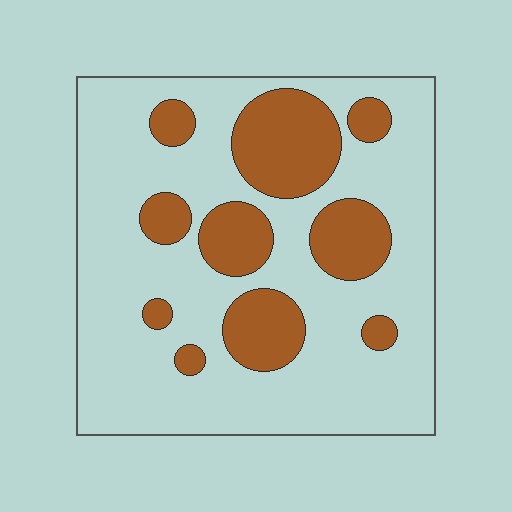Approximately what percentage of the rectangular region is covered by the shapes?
Approximately 25%.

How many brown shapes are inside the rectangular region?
10.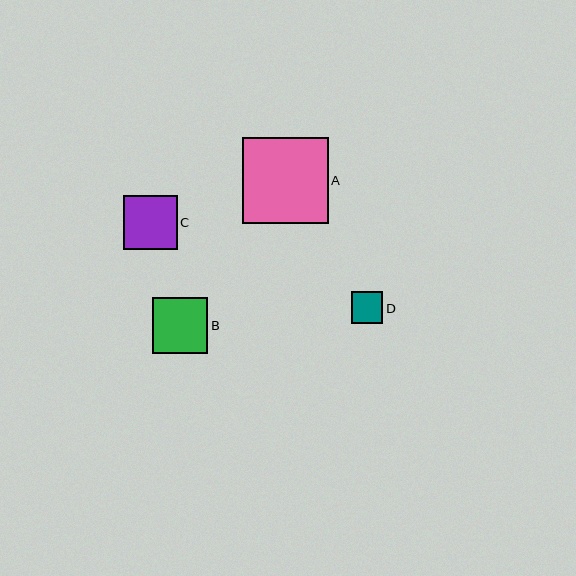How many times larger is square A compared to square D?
Square A is approximately 2.7 times the size of square D.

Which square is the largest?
Square A is the largest with a size of approximately 86 pixels.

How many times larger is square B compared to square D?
Square B is approximately 1.7 times the size of square D.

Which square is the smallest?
Square D is the smallest with a size of approximately 32 pixels.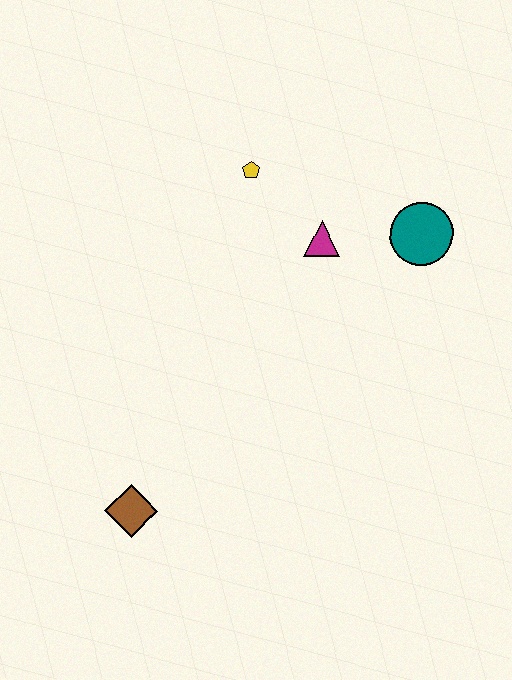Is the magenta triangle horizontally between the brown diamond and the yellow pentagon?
No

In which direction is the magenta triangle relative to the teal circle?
The magenta triangle is to the left of the teal circle.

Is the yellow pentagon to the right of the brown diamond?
Yes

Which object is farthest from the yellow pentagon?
The brown diamond is farthest from the yellow pentagon.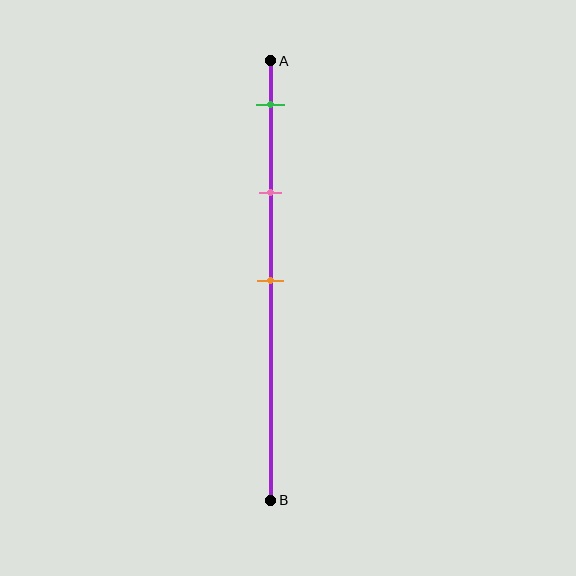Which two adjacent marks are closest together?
The green and pink marks are the closest adjacent pair.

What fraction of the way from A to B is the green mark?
The green mark is approximately 10% (0.1) of the way from A to B.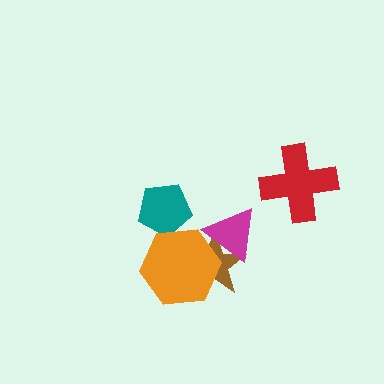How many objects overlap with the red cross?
0 objects overlap with the red cross.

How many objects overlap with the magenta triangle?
2 objects overlap with the magenta triangle.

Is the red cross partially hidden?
No, no other shape covers it.